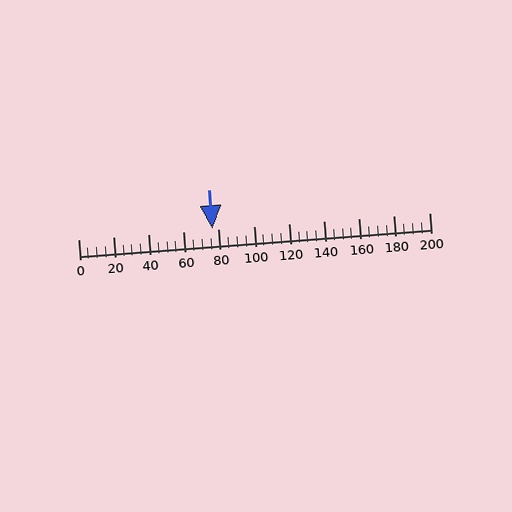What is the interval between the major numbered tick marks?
The major tick marks are spaced 20 units apart.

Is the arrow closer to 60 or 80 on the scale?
The arrow is closer to 80.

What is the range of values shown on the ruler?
The ruler shows values from 0 to 200.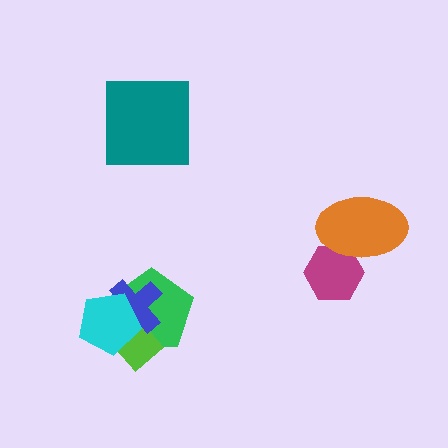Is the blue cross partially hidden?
Yes, it is partially covered by another shape.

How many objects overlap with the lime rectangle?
3 objects overlap with the lime rectangle.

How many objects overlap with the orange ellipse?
1 object overlaps with the orange ellipse.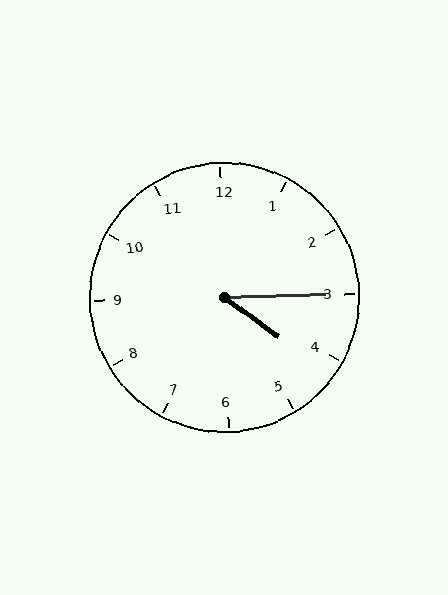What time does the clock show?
4:15.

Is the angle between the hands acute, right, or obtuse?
It is acute.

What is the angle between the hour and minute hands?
Approximately 38 degrees.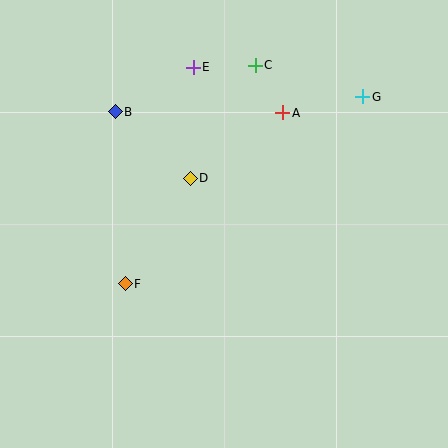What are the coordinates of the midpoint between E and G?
The midpoint between E and G is at (278, 82).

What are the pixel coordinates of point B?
Point B is at (115, 112).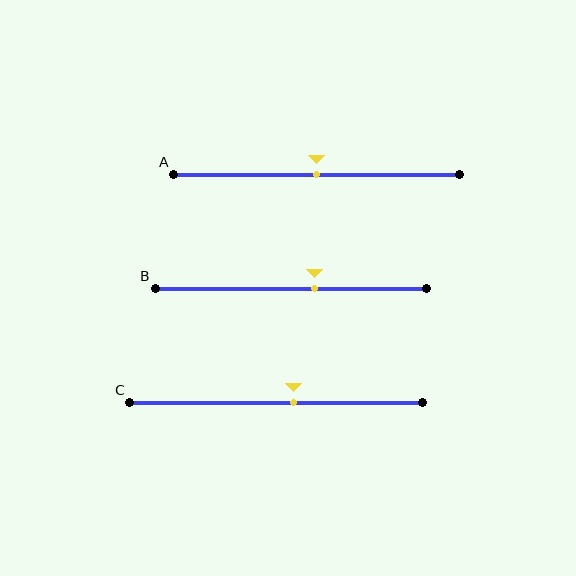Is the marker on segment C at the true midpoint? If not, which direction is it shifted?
No, the marker on segment C is shifted to the right by about 6% of the segment length.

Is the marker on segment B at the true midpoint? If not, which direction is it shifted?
No, the marker on segment B is shifted to the right by about 9% of the segment length.